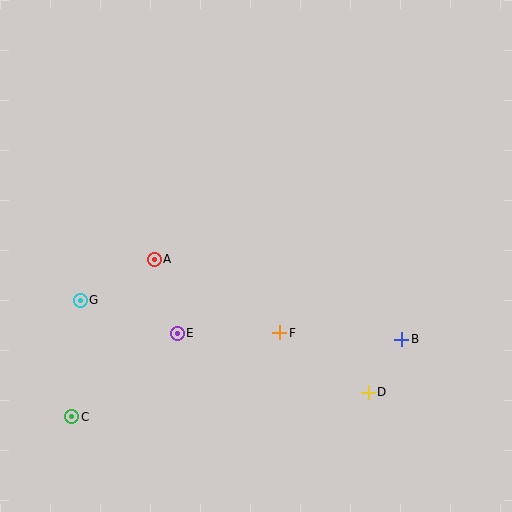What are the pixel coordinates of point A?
Point A is at (154, 259).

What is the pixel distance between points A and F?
The distance between A and F is 145 pixels.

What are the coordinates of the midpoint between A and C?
The midpoint between A and C is at (113, 338).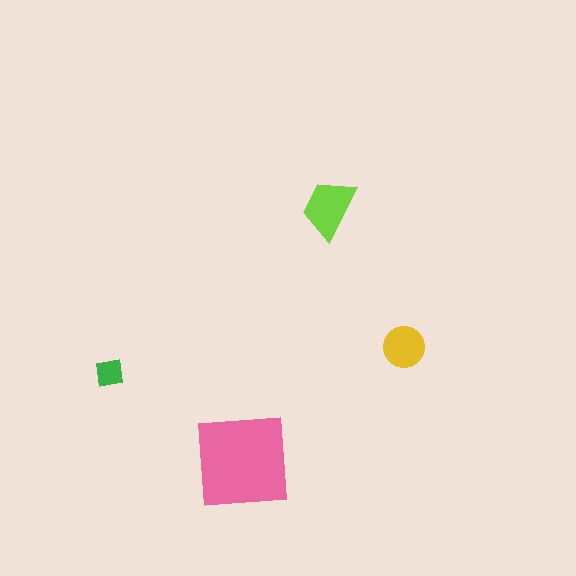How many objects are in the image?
There are 4 objects in the image.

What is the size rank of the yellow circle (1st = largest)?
3rd.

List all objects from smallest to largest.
The green square, the yellow circle, the lime trapezoid, the pink square.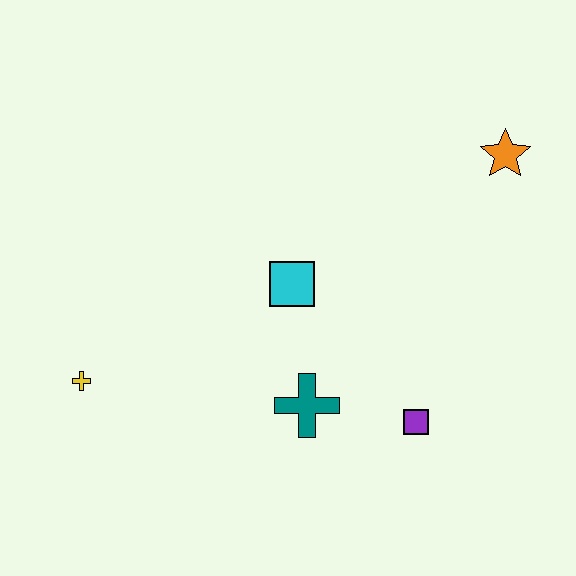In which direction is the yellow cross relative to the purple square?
The yellow cross is to the left of the purple square.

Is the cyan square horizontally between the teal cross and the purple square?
No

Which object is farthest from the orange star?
The yellow cross is farthest from the orange star.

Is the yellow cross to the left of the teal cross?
Yes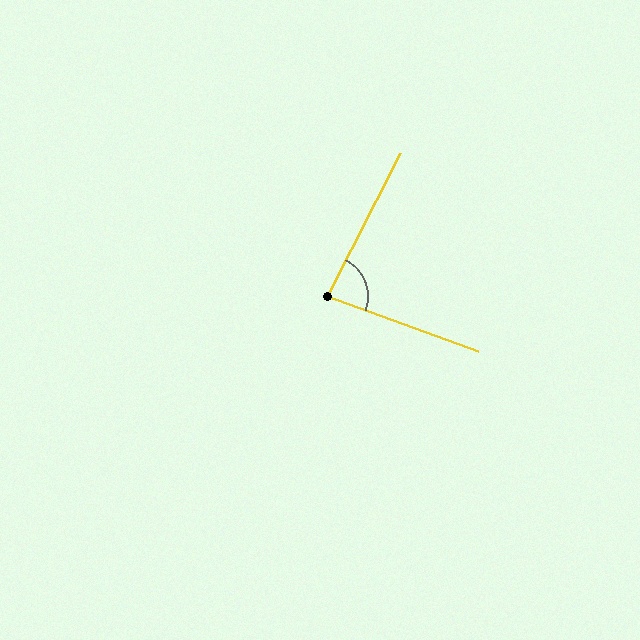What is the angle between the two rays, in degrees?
Approximately 83 degrees.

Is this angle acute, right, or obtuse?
It is acute.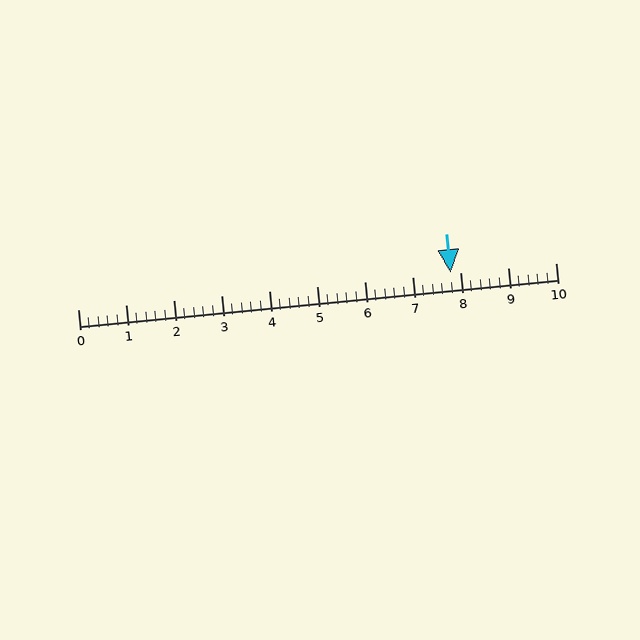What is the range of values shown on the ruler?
The ruler shows values from 0 to 10.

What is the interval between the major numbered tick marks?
The major tick marks are spaced 1 units apart.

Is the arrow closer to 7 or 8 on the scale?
The arrow is closer to 8.